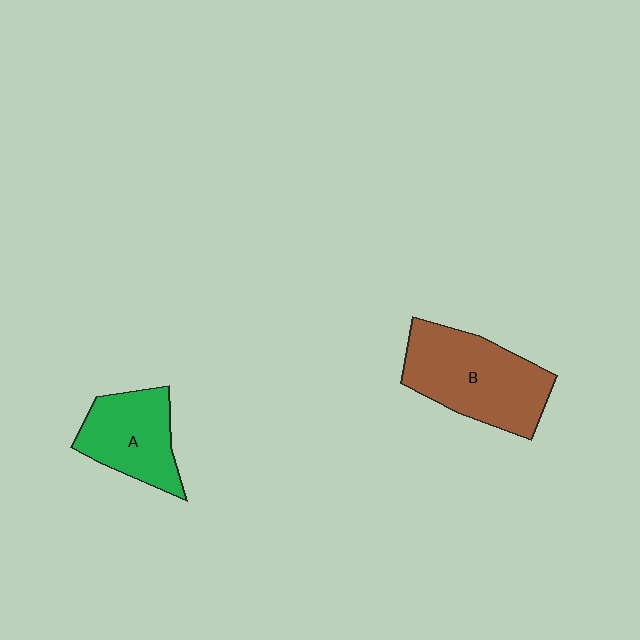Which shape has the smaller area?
Shape A (green).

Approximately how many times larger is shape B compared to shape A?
Approximately 1.5 times.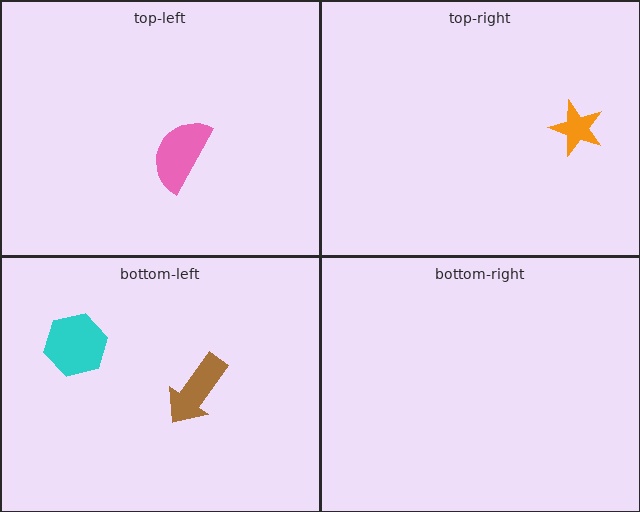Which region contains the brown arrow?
The bottom-left region.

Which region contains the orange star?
The top-right region.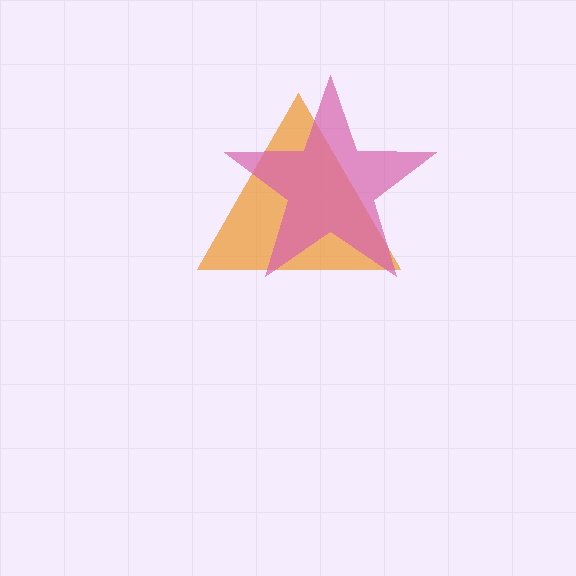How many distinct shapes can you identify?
There are 2 distinct shapes: an orange triangle, a pink star.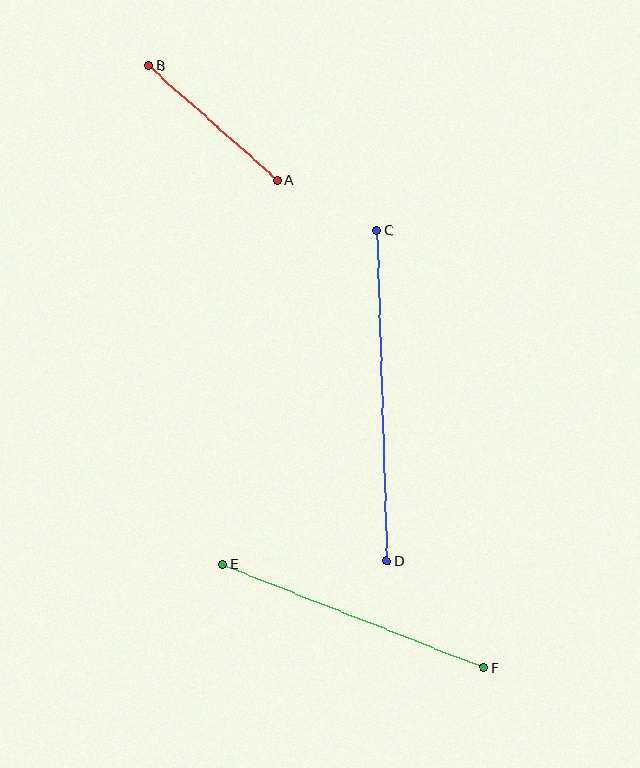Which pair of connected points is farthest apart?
Points C and D are farthest apart.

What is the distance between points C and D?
The distance is approximately 330 pixels.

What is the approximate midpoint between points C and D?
The midpoint is at approximately (382, 395) pixels.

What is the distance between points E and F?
The distance is approximately 281 pixels.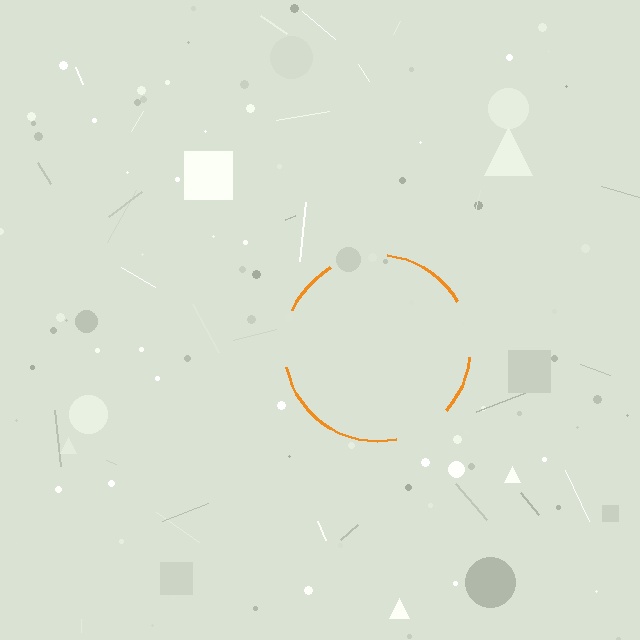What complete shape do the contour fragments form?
The contour fragments form a circle.